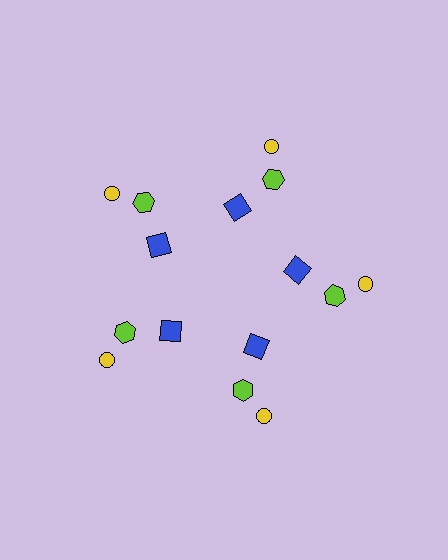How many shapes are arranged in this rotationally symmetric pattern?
There are 15 shapes, arranged in 5 groups of 3.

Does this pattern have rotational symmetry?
Yes, this pattern has 5-fold rotational symmetry. It looks the same after rotating 72 degrees around the center.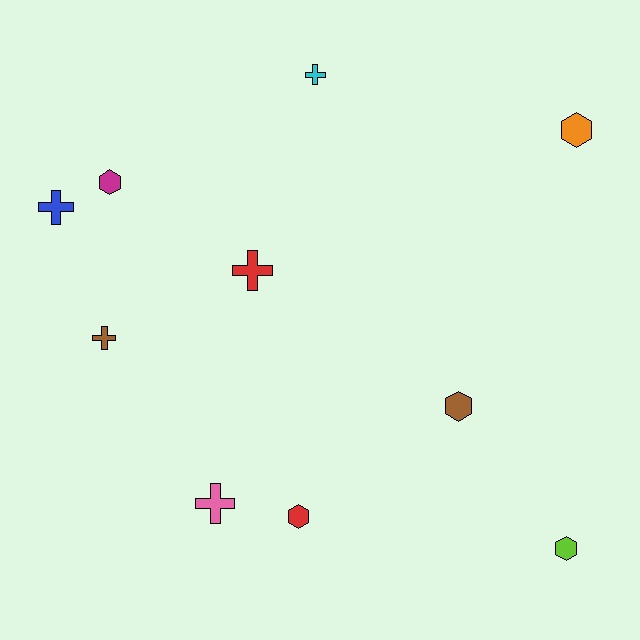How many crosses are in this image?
There are 5 crosses.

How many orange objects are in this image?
There is 1 orange object.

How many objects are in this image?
There are 10 objects.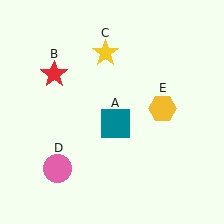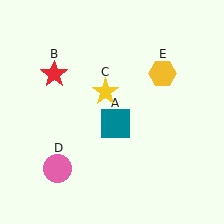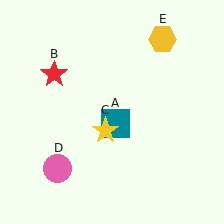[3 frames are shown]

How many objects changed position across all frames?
2 objects changed position: yellow star (object C), yellow hexagon (object E).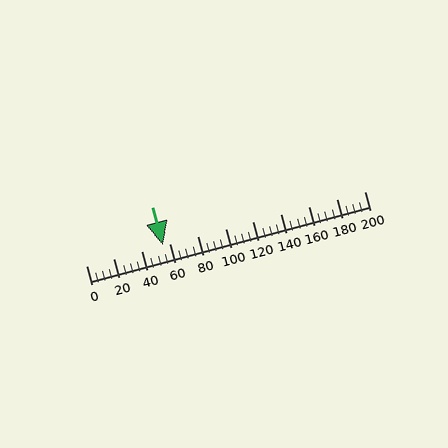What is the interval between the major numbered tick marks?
The major tick marks are spaced 20 units apart.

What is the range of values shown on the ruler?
The ruler shows values from 0 to 200.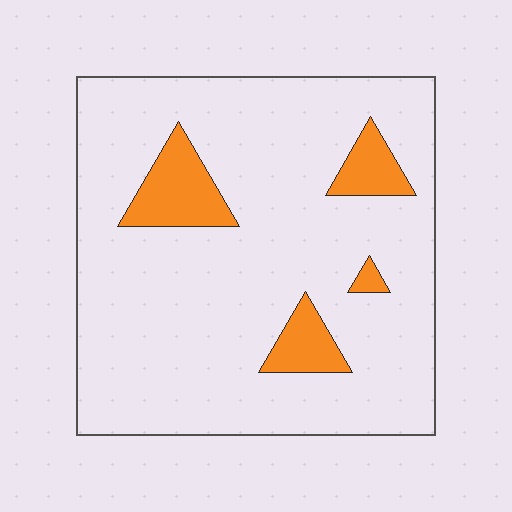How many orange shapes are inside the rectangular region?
4.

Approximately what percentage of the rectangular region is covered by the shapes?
Approximately 10%.